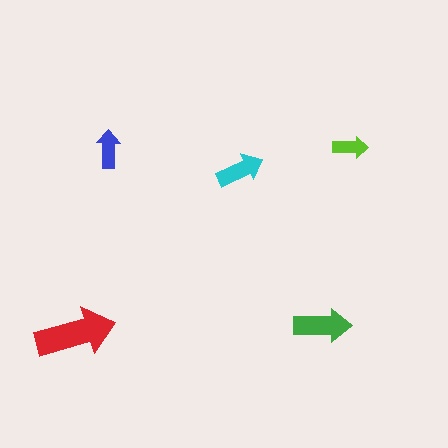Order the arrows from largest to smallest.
the red one, the green one, the cyan one, the blue one, the lime one.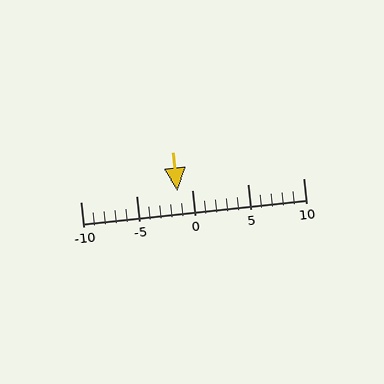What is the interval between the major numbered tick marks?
The major tick marks are spaced 5 units apart.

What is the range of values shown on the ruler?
The ruler shows values from -10 to 10.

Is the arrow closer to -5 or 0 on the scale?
The arrow is closer to 0.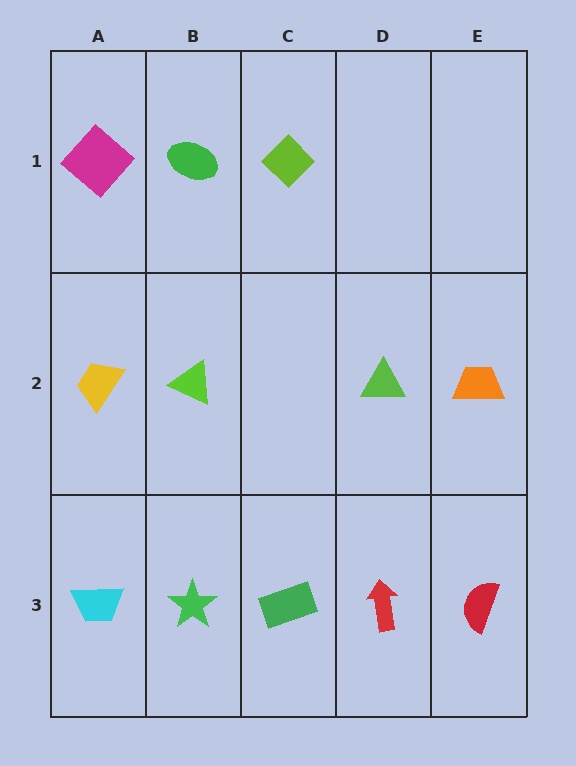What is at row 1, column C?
A lime diamond.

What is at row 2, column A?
A yellow trapezoid.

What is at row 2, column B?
A lime triangle.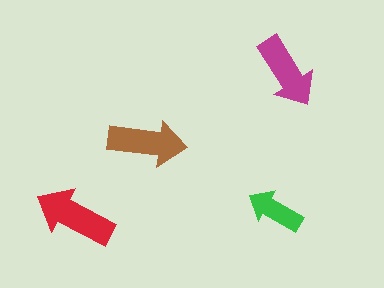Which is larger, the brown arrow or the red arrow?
The red one.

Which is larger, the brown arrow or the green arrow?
The brown one.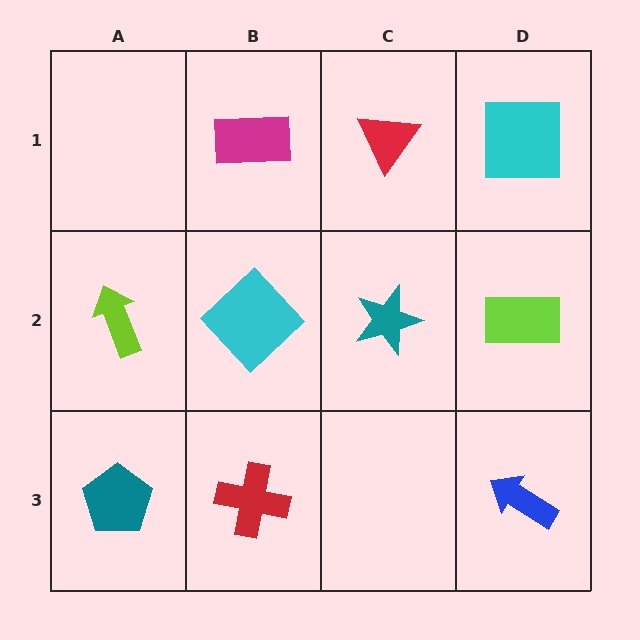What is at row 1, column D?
A cyan square.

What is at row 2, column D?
A lime rectangle.